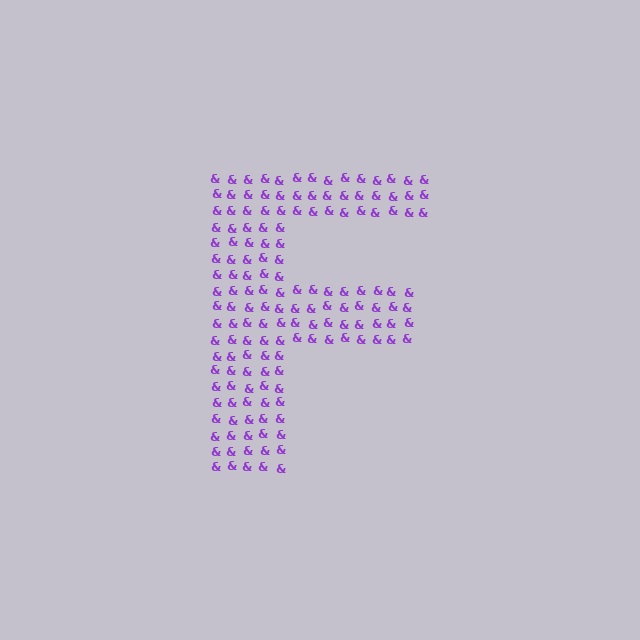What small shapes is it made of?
It is made of small ampersands.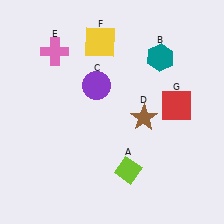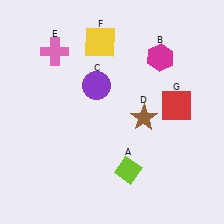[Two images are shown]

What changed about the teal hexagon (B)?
In Image 1, B is teal. In Image 2, it changed to magenta.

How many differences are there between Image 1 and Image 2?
There is 1 difference between the two images.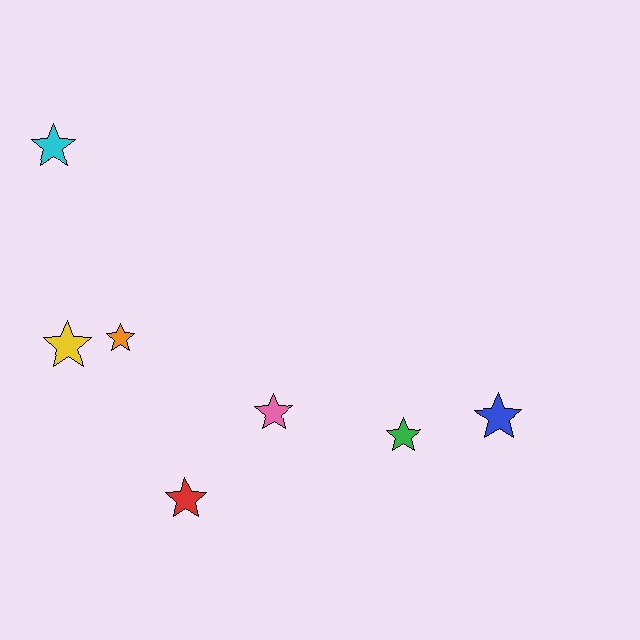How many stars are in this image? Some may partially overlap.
There are 7 stars.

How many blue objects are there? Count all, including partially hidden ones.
There is 1 blue object.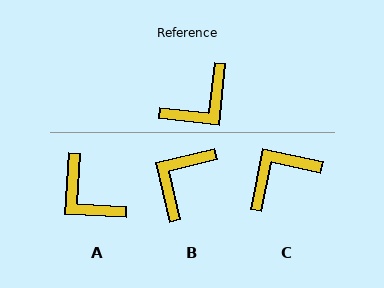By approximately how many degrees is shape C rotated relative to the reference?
Approximately 174 degrees counter-clockwise.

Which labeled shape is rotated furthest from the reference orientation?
C, about 174 degrees away.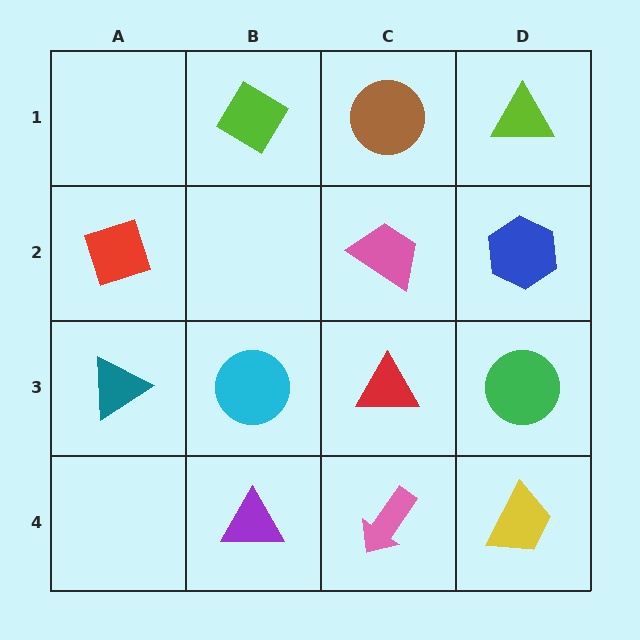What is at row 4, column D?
A yellow trapezoid.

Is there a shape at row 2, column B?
No, that cell is empty.